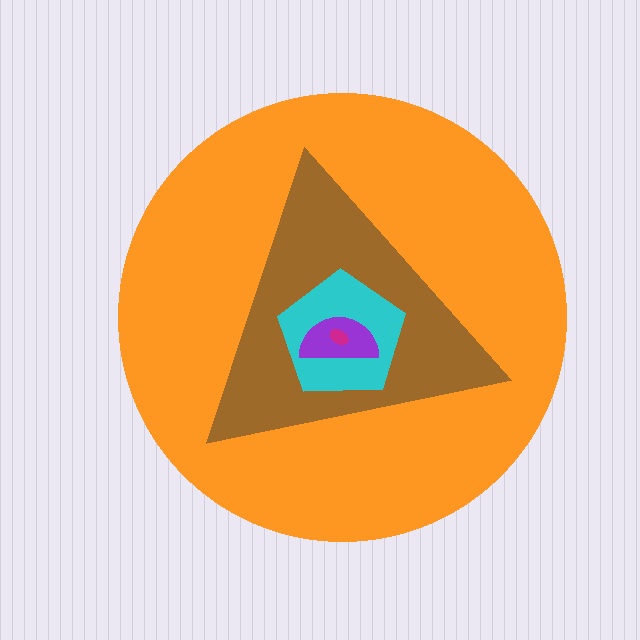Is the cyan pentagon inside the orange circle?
Yes.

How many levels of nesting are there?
5.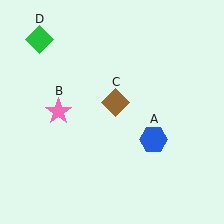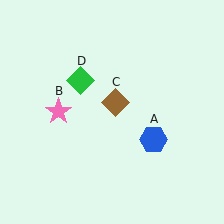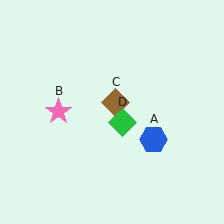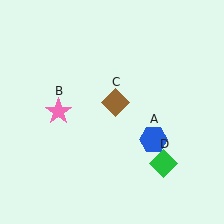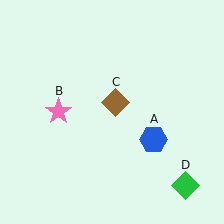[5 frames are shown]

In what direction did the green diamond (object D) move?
The green diamond (object D) moved down and to the right.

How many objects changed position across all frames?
1 object changed position: green diamond (object D).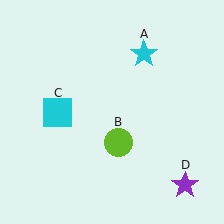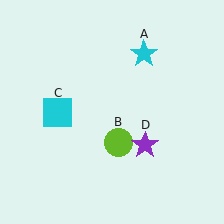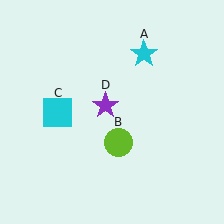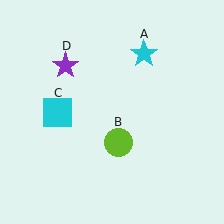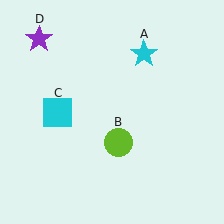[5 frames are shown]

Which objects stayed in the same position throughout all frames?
Cyan star (object A) and lime circle (object B) and cyan square (object C) remained stationary.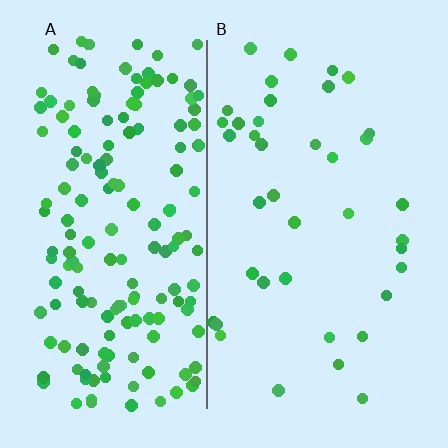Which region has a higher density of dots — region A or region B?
A (the left).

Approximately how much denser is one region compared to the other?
Approximately 4.2× — region A over region B.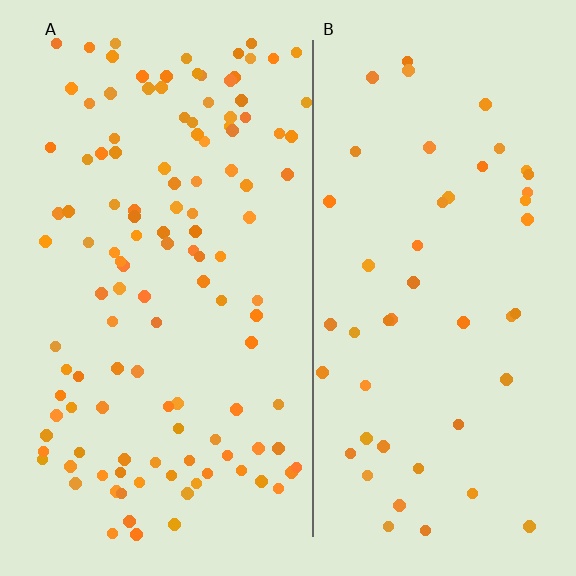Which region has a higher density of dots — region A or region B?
A (the left).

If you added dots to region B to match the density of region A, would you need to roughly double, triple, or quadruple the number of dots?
Approximately double.